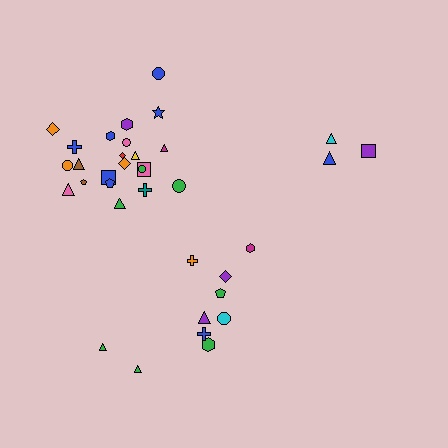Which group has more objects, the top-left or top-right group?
The top-left group.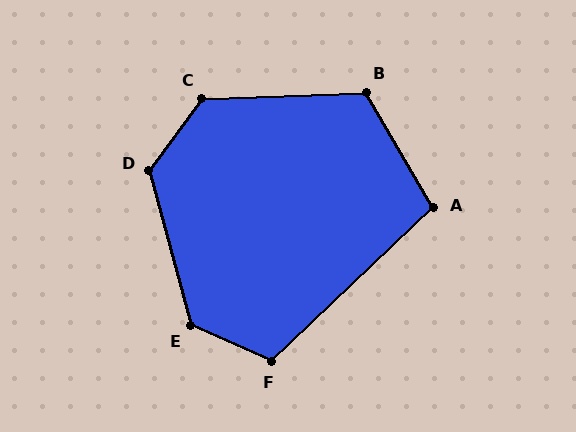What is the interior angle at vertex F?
Approximately 112 degrees (obtuse).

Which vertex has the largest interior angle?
E, at approximately 129 degrees.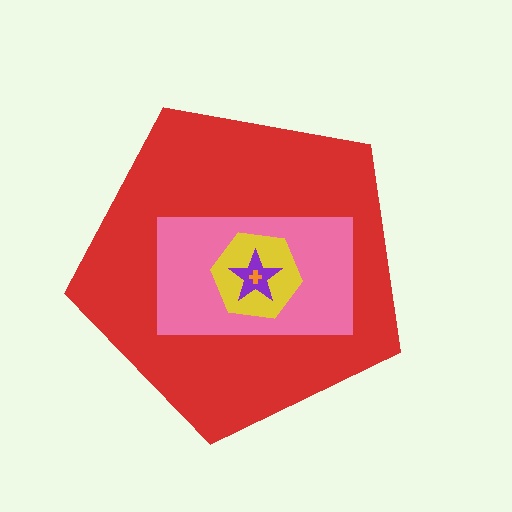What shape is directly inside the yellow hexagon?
The purple star.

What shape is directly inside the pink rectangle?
The yellow hexagon.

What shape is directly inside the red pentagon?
The pink rectangle.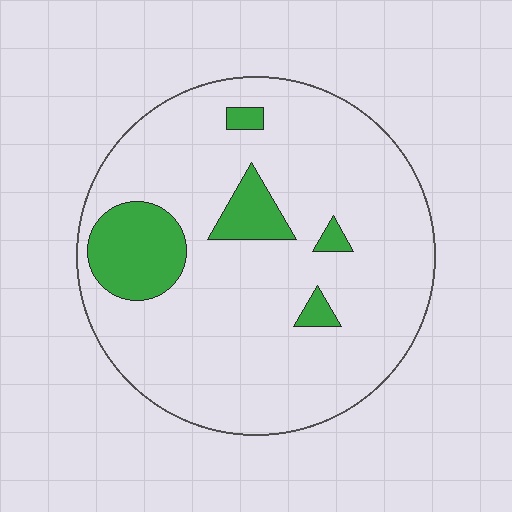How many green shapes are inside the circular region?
5.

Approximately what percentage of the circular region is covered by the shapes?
Approximately 15%.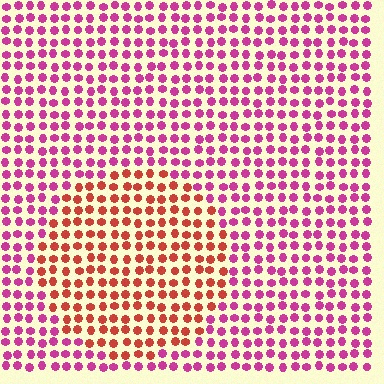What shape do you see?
I see a circle.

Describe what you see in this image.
The image is filled with small magenta elements in a uniform arrangement. A circle-shaped region is visible where the elements are tinted to a slightly different hue, forming a subtle color boundary.